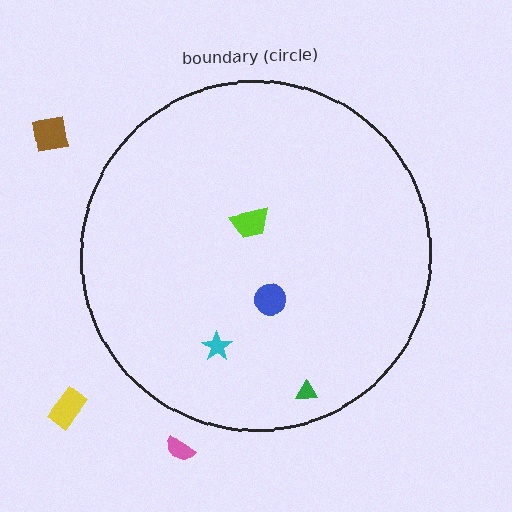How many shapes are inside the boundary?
4 inside, 3 outside.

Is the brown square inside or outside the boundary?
Outside.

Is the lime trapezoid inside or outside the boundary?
Inside.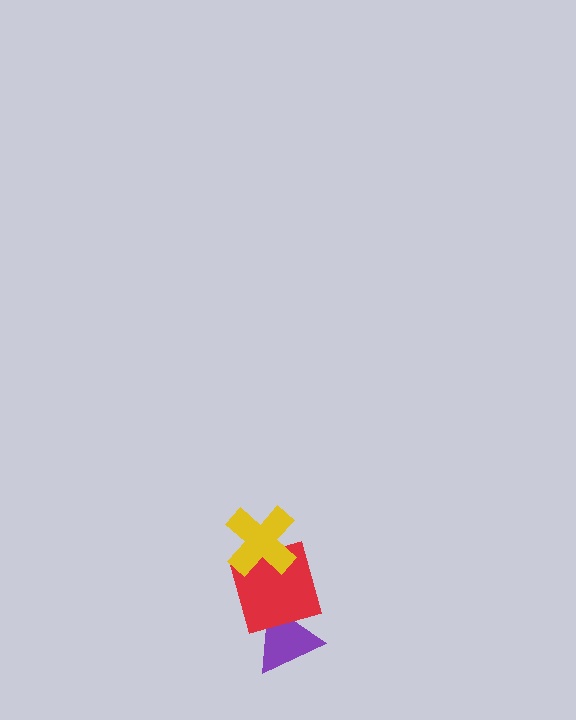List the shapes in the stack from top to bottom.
From top to bottom: the yellow cross, the red square, the purple triangle.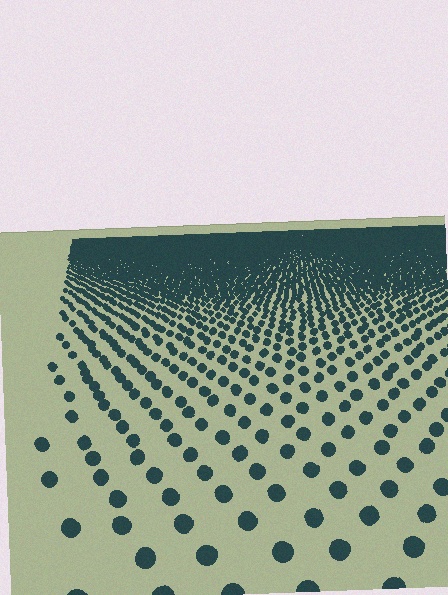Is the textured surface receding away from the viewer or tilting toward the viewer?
The surface is receding away from the viewer. Texture elements get smaller and denser toward the top.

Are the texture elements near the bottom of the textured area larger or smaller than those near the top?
Larger. Near the bottom, elements are closer to the viewer and appear at a bigger on-screen size.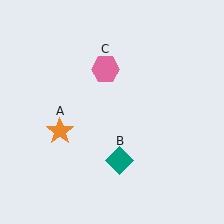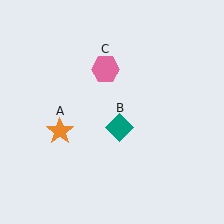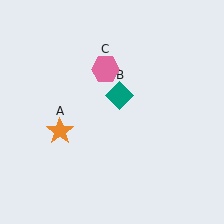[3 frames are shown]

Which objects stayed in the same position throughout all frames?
Orange star (object A) and pink hexagon (object C) remained stationary.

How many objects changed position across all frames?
1 object changed position: teal diamond (object B).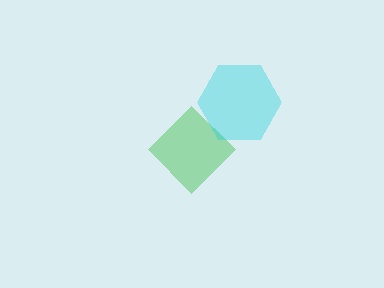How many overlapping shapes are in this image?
There are 2 overlapping shapes in the image.